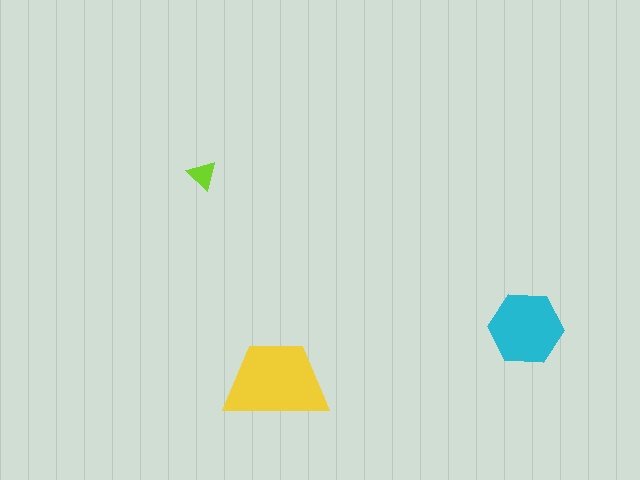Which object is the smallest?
The lime triangle.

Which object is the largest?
The yellow trapezoid.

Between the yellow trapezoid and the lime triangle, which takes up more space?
The yellow trapezoid.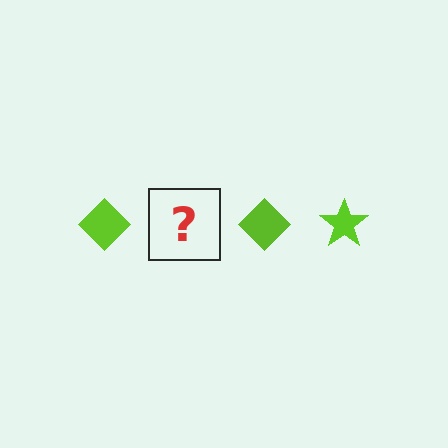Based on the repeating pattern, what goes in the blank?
The blank should be a lime star.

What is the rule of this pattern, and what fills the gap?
The rule is that the pattern cycles through diamond, star shapes in lime. The gap should be filled with a lime star.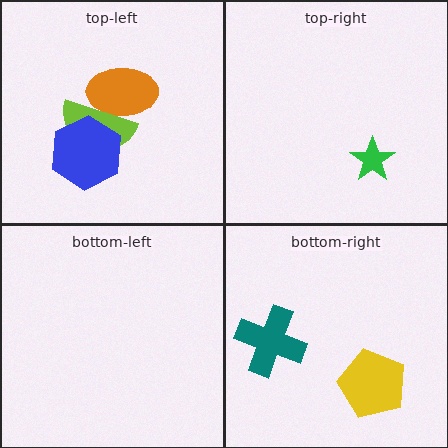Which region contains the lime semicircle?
The top-left region.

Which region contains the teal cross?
The bottom-right region.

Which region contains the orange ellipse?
The top-left region.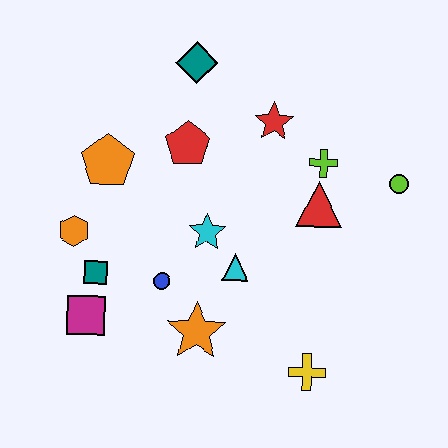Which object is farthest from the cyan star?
The lime circle is farthest from the cyan star.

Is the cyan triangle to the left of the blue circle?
No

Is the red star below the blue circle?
No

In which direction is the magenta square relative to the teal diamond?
The magenta square is below the teal diamond.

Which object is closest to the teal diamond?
The red pentagon is closest to the teal diamond.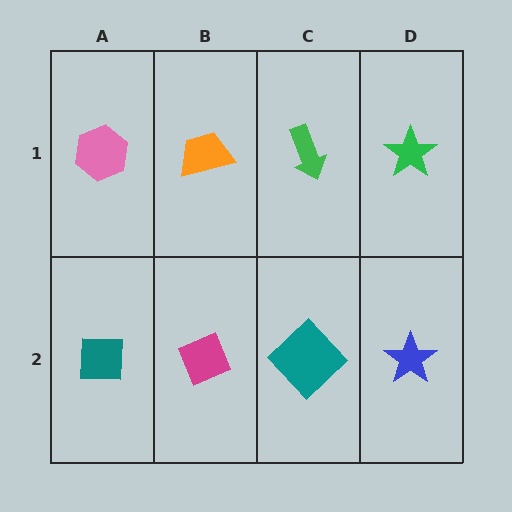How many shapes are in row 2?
4 shapes.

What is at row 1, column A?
A pink hexagon.